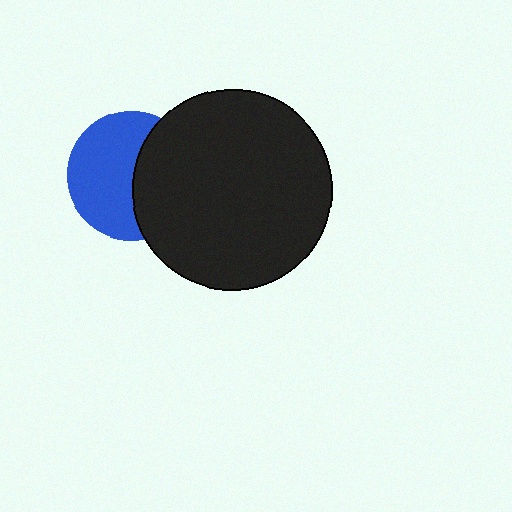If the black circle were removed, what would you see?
You would see the complete blue circle.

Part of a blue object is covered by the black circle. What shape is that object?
It is a circle.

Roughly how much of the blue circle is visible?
About half of it is visible (roughly 58%).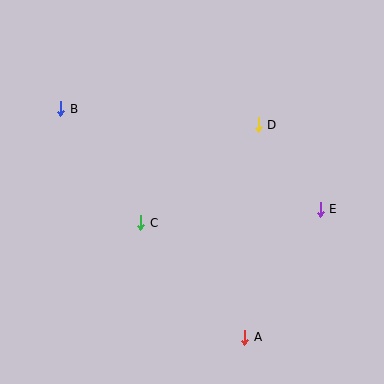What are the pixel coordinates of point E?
Point E is at (320, 209).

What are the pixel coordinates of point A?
Point A is at (245, 337).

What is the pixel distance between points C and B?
The distance between C and B is 139 pixels.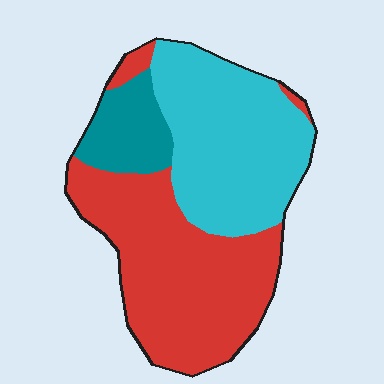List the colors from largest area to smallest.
From largest to smallest: red, cyan, teal.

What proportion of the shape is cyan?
Cyan takes up between a third and a half of the shape.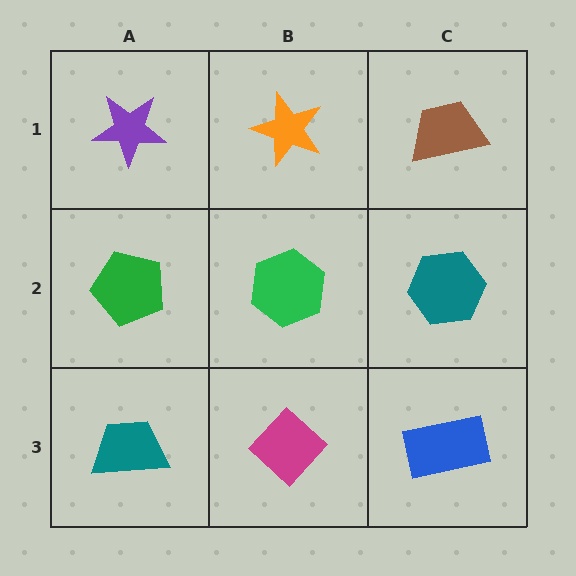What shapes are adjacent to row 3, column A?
A green pentagon (row 2, column A), a magenta diamond (row 3, column B).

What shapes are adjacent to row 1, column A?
A green pentagon (row 2, column A), an orange star (row 1, column B).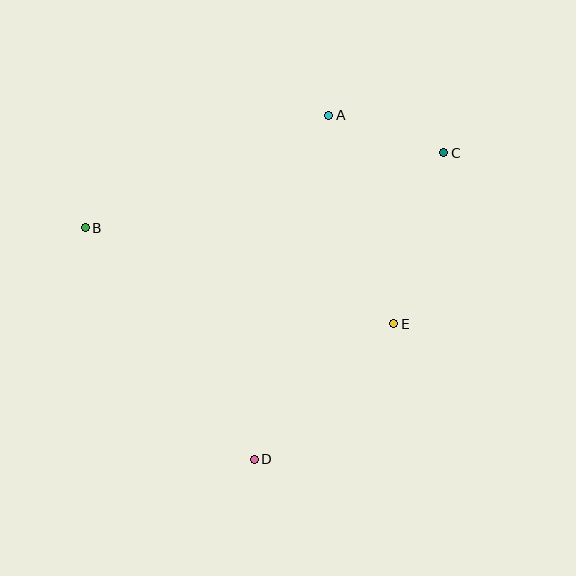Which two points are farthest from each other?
Points B and C are farthest from each other.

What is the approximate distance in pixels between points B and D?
The distance between B and D is approximately 287 pixels.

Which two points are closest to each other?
Points A and C are closest to each other.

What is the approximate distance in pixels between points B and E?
The distance between B and E is approximately 323 pixels.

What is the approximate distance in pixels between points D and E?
The distance between D and E is approximately 195 pixels.